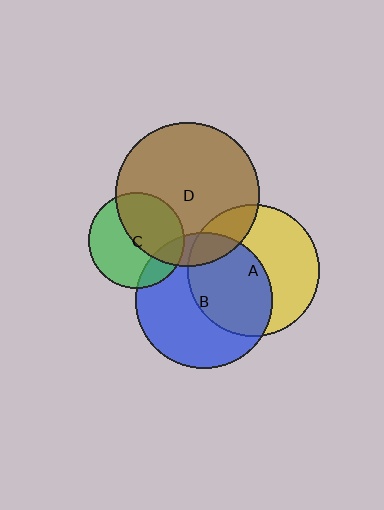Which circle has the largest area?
Circle D (brown).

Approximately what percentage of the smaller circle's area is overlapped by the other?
Approximately 20%.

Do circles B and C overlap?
Yes.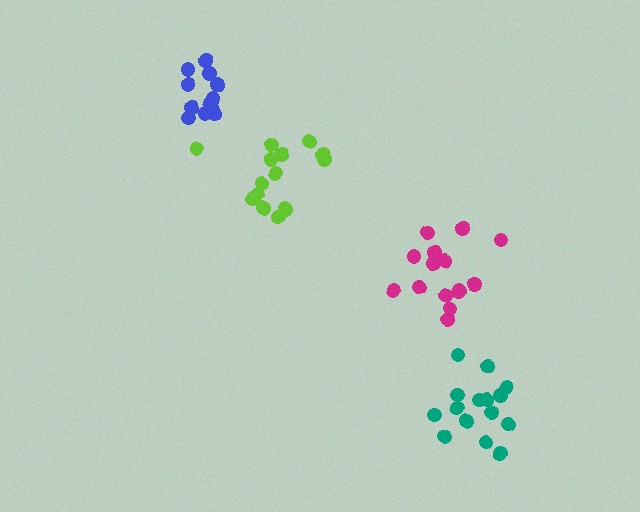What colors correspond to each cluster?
The clusters are colored: teal, lime, blue, magenta.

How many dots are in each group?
Group 1: 15 dots, Group 2: 14 dots, Group 3: 12 dots, Group 4: 15 dots (56 total).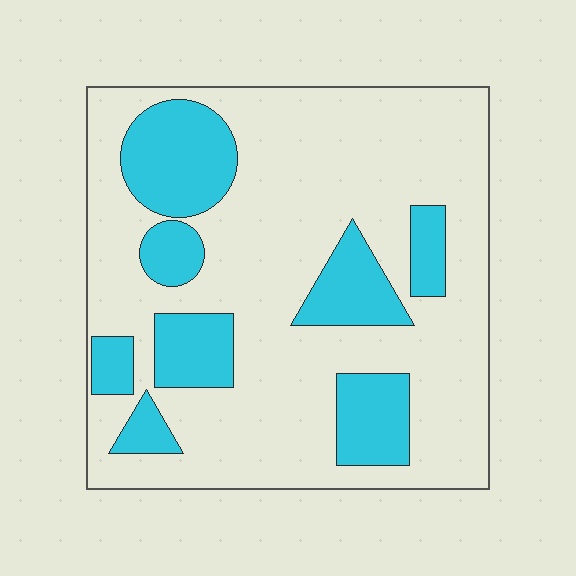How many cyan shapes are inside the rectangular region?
8.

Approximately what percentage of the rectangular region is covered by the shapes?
Approximately 25%.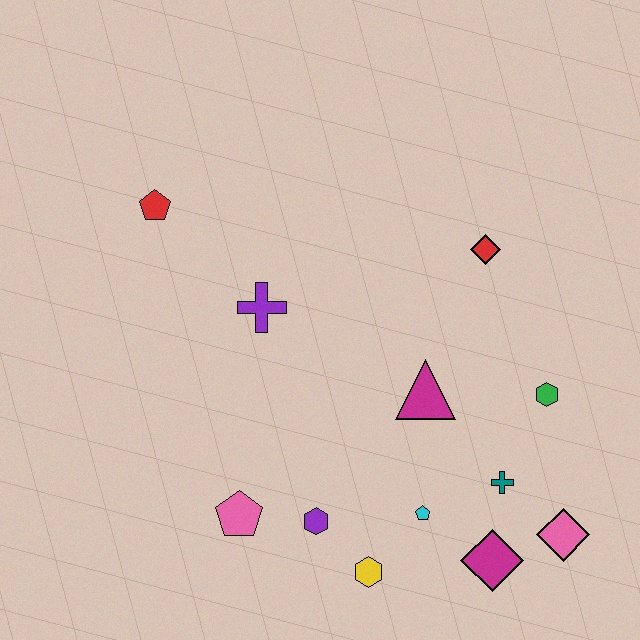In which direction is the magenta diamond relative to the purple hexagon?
The magenta diamond is to the right of the purple hexagon.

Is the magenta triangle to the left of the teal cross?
Yes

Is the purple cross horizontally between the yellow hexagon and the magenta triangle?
No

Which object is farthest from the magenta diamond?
The red pentagon is farthest from the magenta diamond.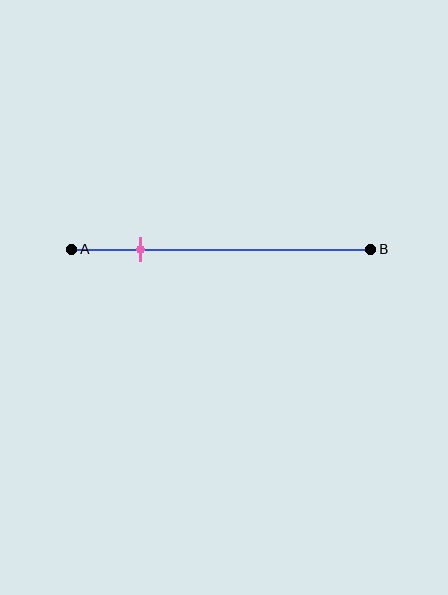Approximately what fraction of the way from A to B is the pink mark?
The pink mark is approximately 25% of the way from A to B.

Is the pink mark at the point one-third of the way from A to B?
No, the mark is at about 25% from A, not at the 33% one-third point.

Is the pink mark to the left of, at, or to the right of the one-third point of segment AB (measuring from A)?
The pink mark is to the left of the one-third point of segment AB.